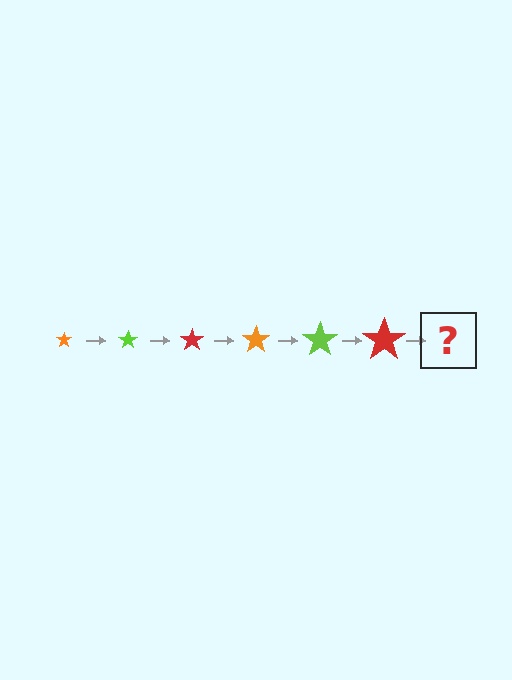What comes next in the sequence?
The next element should be an orange star, larger than the previous one.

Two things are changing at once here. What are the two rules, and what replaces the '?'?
The two rules are that the star grows larger each step and the color cycles through orange, lime, and red. The '?' should be an orange star, larger than the previous one.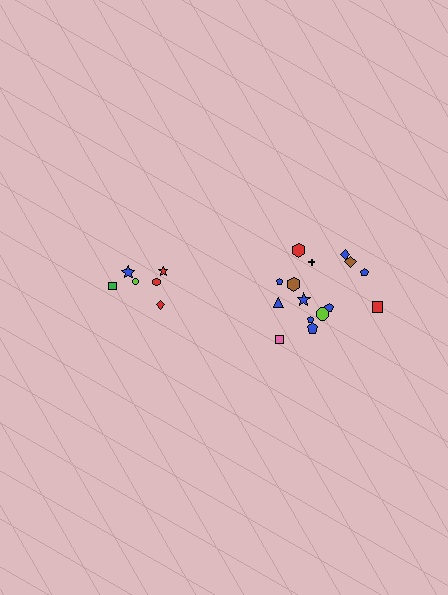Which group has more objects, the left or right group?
The right group.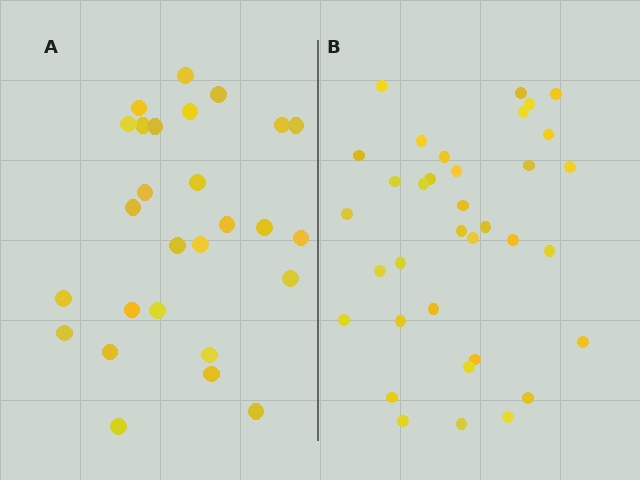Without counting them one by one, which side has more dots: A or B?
Region B (the right region) has more dots.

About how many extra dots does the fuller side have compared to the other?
Region B has roughly 8 or so more dots than region A.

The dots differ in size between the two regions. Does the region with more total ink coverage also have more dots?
No. Region A has more total ink coverage because its dots are larger, but region B actually contains more individual dots. Total area can be misleading — the number of items is what matters here.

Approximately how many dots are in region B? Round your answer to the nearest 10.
About 40 dots. (The exact count is 35, which rounds to 40.)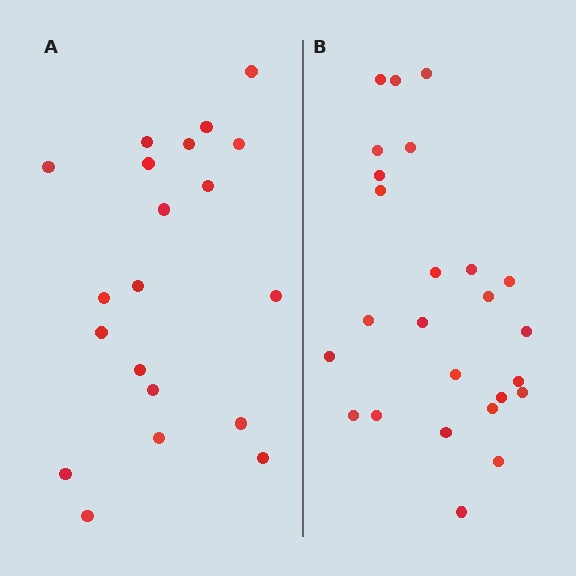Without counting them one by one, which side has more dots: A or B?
Region B (the right region) has more dots.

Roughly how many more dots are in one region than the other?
Region B has about 5 more dots than region A.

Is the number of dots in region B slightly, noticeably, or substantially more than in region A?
Region B has noticeably more, but not dramatically so. The ratio is roughly 1.2 to 1.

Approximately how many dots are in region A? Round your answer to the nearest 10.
About 20 dots.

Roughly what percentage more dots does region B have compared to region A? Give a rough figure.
About 25% more.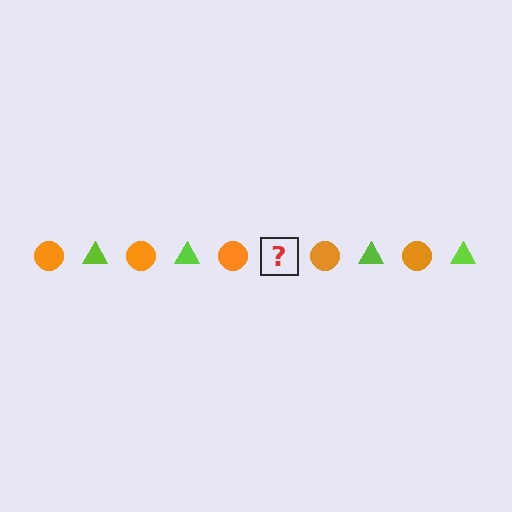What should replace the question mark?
The question mark should be replaced with a lime triangle.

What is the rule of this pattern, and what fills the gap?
The rule is that the pattern alternates between orange circle and lime triangle. The gap should be filled with a lime triangle.